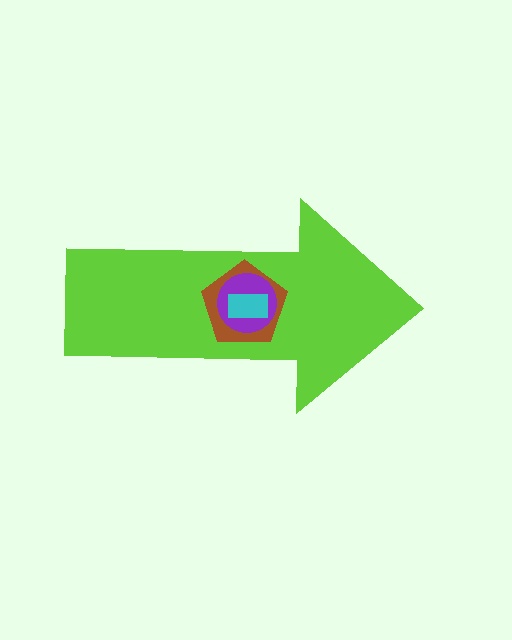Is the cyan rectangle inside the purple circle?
Yes.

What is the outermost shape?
The lime arrow.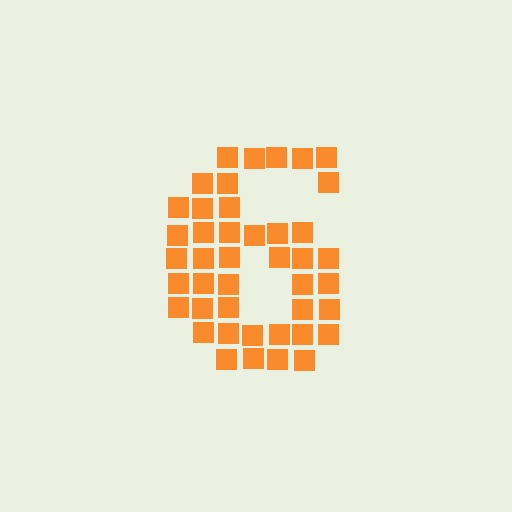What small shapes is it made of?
It is made of small squares.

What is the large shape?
The large shape is the digit 6.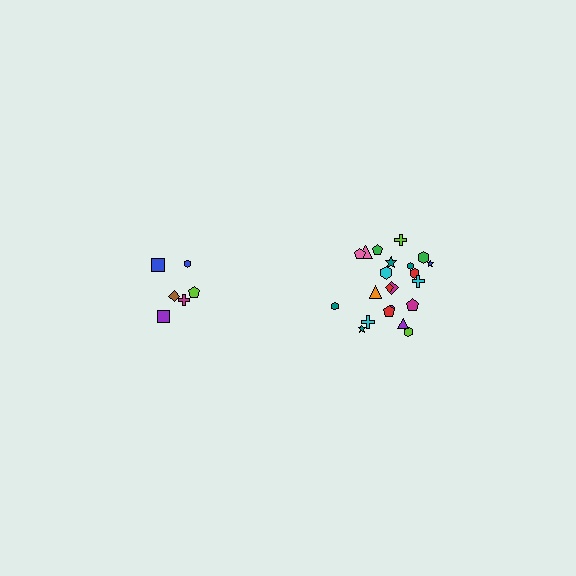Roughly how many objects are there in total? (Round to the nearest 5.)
Roughly 30 objects in total.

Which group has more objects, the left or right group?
The right group.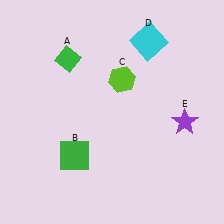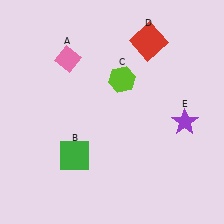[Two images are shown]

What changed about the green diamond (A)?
In Image 1, A is green. In Image 2, it changed to pink.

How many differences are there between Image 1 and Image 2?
There are 2 differences between the two images.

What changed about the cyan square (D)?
In Image 1, D is cyan. In Image 2, it changed to red.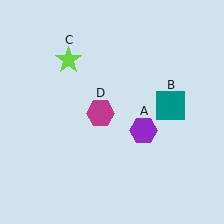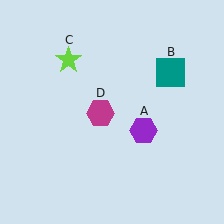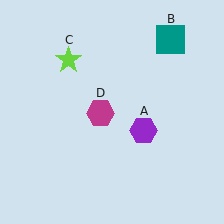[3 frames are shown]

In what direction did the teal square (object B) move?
The teal square (object B) moved up.